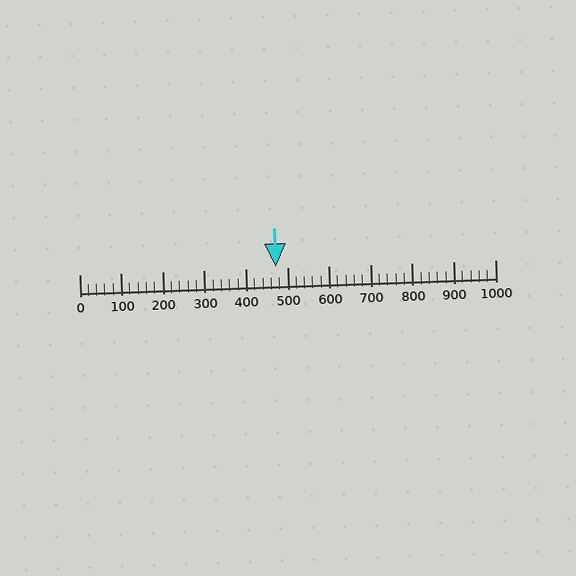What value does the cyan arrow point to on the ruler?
The cyan arrow points to approximately 472.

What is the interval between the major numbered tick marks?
The major tick marks are spaced 100 units apart.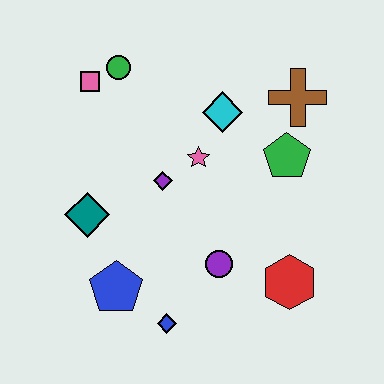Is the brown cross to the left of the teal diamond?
No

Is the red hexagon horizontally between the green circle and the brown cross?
Yes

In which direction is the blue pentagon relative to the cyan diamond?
The blue pentagon is below the cyan diamond.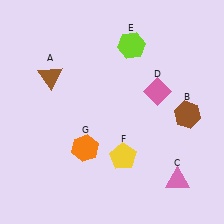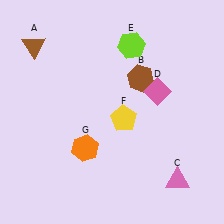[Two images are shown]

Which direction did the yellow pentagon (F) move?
The yellow pentagon (F) moved up.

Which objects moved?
The objects that moved are: the brown triangle (A), the brown hexagon (B), the yellow pentagon (F).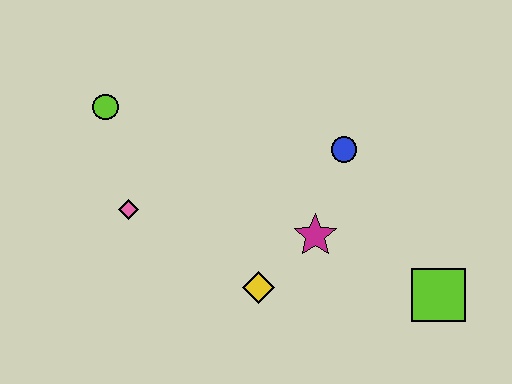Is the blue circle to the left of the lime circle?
No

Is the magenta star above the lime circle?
No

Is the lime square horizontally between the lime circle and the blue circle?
No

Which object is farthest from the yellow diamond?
The lime circle is farthest from the yellow diamond.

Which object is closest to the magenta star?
The yellow diamond is closest to the magenta star.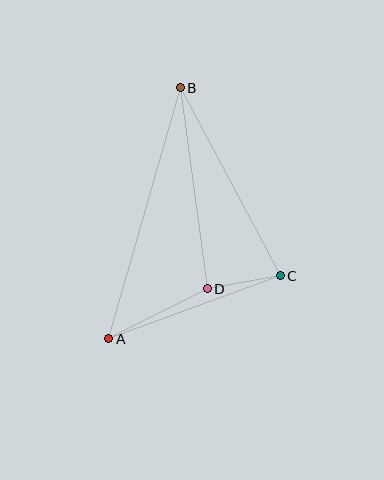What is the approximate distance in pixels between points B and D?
The distance between B and D is approximately 203 pixels.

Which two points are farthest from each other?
Points A and B are farthest from each other.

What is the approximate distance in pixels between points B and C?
The distance between B and C is approximately 213 pixels.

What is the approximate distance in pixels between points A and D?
The distance between A and D is approximately 110 pixels.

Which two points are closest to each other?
Points C and D are closest to each other.